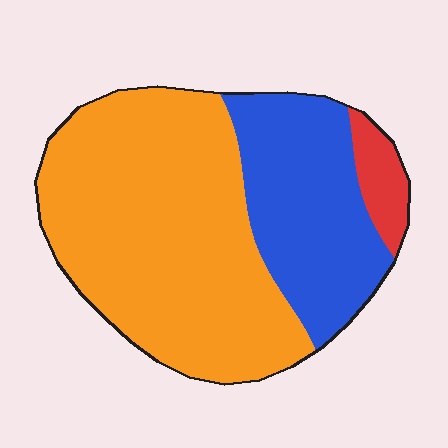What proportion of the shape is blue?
Blue covers about 30% of the shape.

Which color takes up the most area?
Orange, at roughly 65%.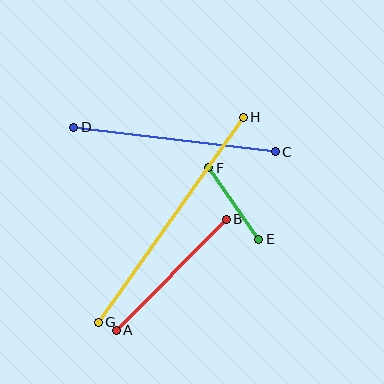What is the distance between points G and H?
The distance is approximately 251 pixels.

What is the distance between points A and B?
The distance is approximately 156 pixels.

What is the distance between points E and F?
The distance is approximately 87 pixels.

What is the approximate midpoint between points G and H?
The midpoint is at approximately (171, 220) pixels.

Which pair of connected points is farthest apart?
Points G and H are farthest apart.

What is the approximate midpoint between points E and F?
The midpoint is at approximately (234, 204) pixels.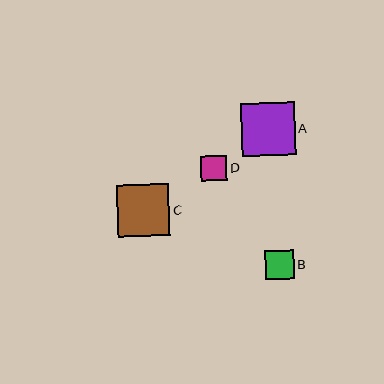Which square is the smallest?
Square D is the smallest with a size of approximately 26 pixels.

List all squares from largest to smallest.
From largest to smallest: A, C, B, D.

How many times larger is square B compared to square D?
Square B is approximately 1.1 times the size of square D.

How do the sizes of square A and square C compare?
Square A and square C are approximately the same size.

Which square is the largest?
Square A is the largest with a size of approximately 54 pixels.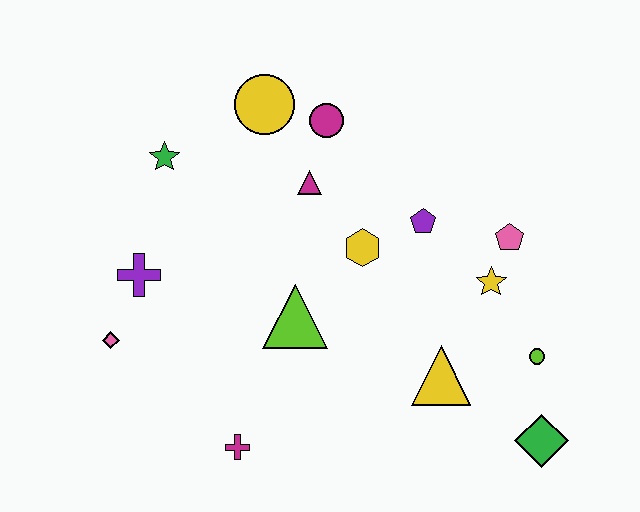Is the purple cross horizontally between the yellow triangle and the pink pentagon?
No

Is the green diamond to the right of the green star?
Yes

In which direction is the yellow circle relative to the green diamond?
The yellow circle is above the green diamond.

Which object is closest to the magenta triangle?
The magenta circle is closest to the magenta triangle.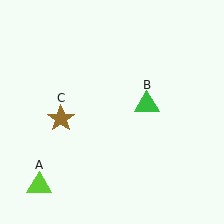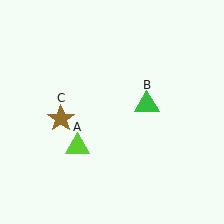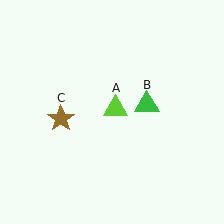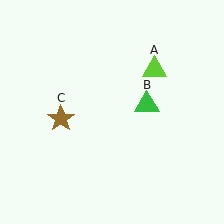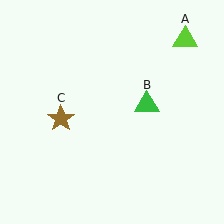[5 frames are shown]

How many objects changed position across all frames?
1 object changed position: lime triangle (object A).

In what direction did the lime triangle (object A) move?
The lime triangle (object A) moved up and to the right.